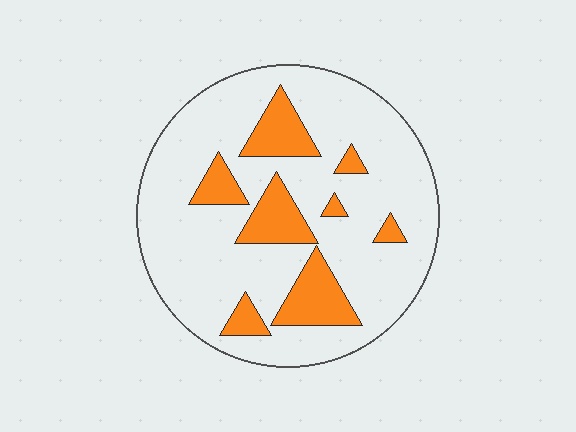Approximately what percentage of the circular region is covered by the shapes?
Approximately 20%.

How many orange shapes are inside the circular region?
8.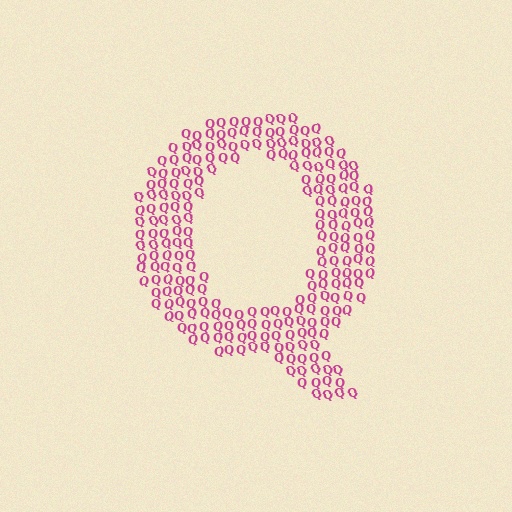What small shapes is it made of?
It is made of small letter Q's.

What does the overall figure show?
The overall figure shows the letter Q.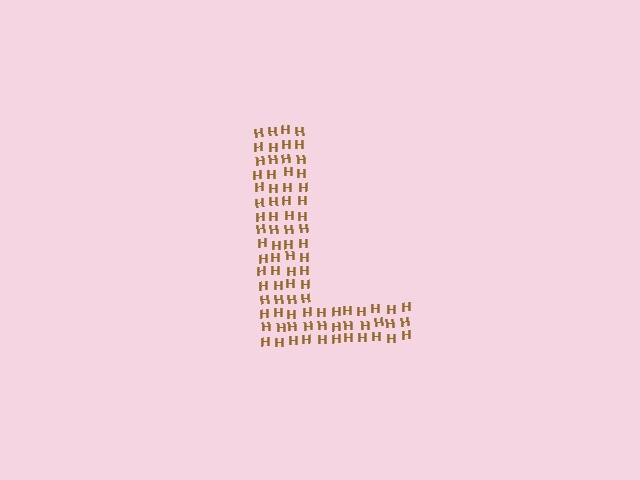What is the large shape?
The large shape is the letter L.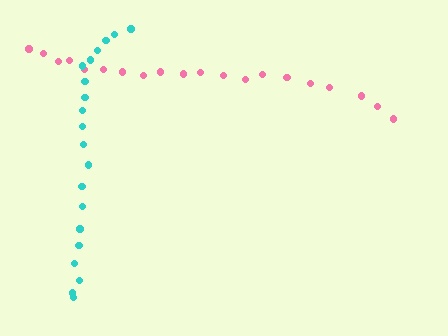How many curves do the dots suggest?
There are 2 distinct paths.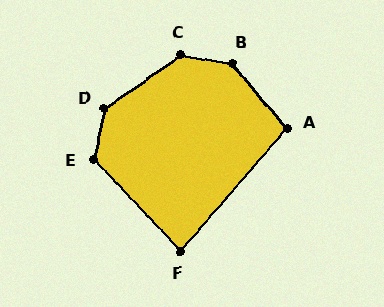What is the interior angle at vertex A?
Approximately 99 degrees (obtuse).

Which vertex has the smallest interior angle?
F, at approximately 85 degrees.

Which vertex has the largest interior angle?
B, at approximately 139 degrees.